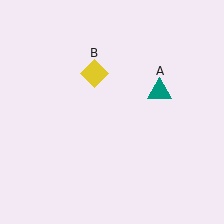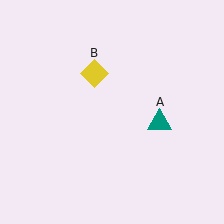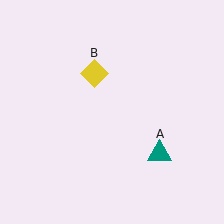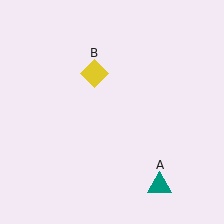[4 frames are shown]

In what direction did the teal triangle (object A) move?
The teal triangle (object A) moved down.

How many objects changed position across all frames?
1 object changed position: teal triangle (object A).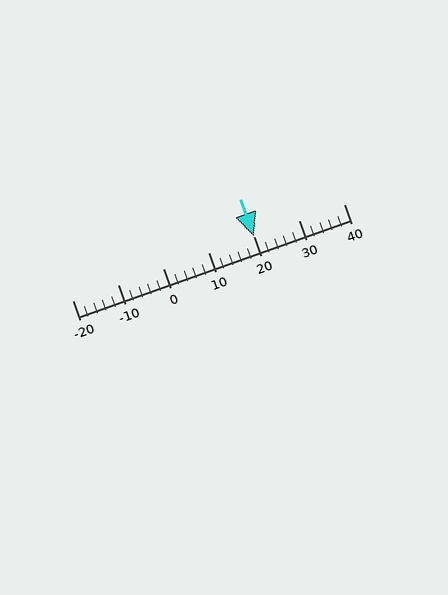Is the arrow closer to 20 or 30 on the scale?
The arrow is closer to 20.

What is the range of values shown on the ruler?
The ruler shows values from -20 to 40.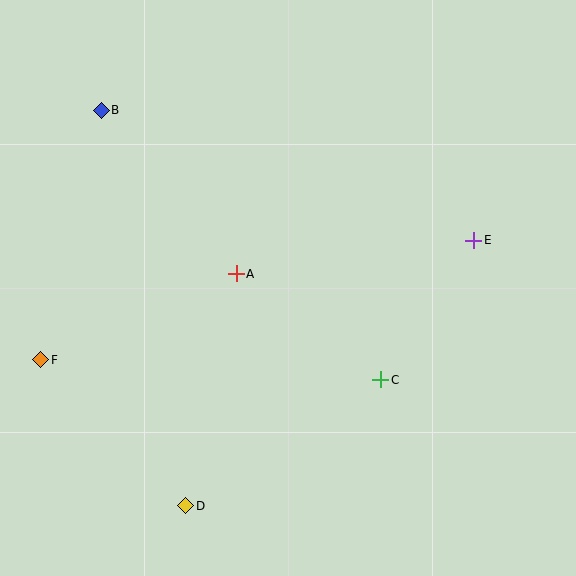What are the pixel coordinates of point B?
Point B is at (101, 110).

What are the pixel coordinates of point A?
Point A is at (236, 274).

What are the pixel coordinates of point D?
Point D is at (186, 506).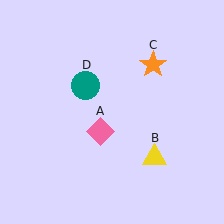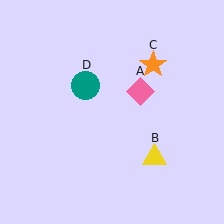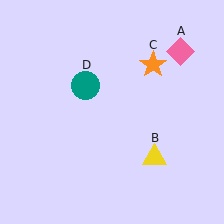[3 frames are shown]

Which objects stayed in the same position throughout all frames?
Yellow triangle (object B) and orange star (object C) and teal circle (object D) remained stationary.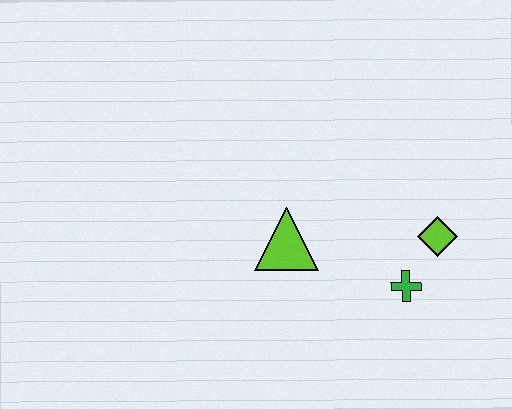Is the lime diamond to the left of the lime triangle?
No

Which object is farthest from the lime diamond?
The lime triangle is farthest from the lime diamond.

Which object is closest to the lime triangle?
The green cross is closest to the lime triangle.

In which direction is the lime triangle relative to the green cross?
The lime triangle is to the left of the green cross.